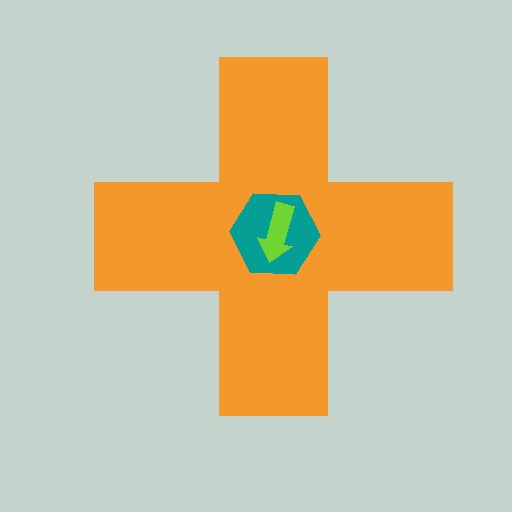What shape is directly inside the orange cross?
The teal hexagon.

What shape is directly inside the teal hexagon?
The lime arrow.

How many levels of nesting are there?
3.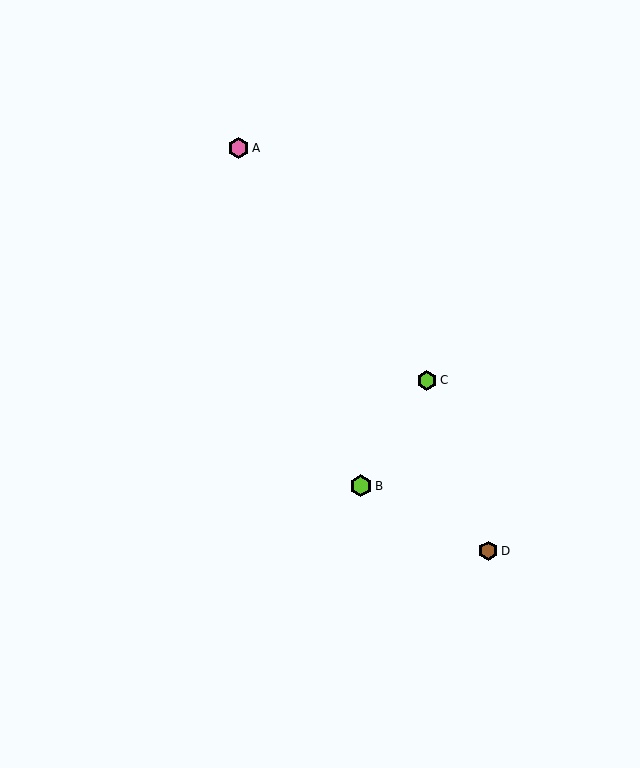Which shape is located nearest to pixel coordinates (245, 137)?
The pink hexagon (labeled A) at (239, 148) is nearest to that location.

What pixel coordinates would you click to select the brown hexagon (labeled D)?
Click at (488, 551) to select the brown hexagon D.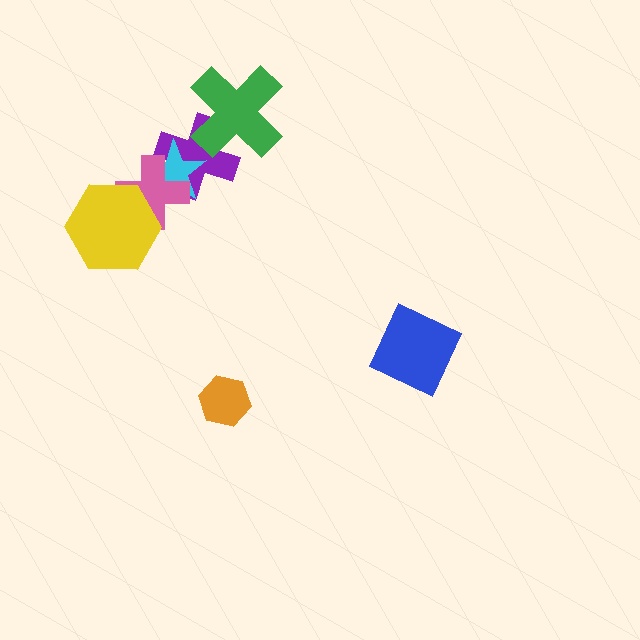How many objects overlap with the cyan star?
2 objects overlap with the cyan star.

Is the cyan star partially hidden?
Yes, it is partially covered by another shape.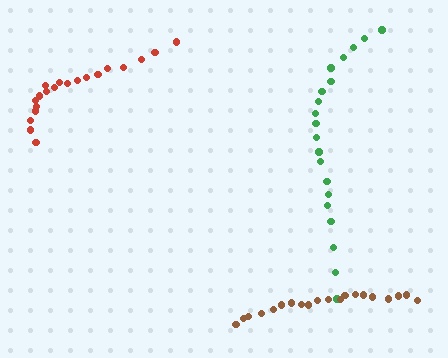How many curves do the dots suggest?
There are 3 distinct paths.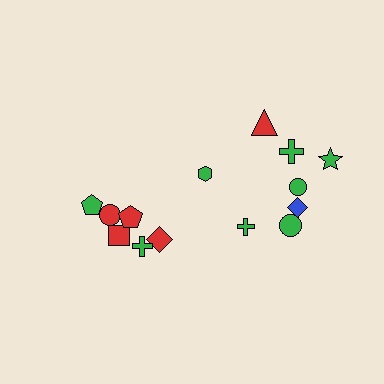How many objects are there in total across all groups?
There are 14 objects.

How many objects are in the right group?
There are 8 objects.